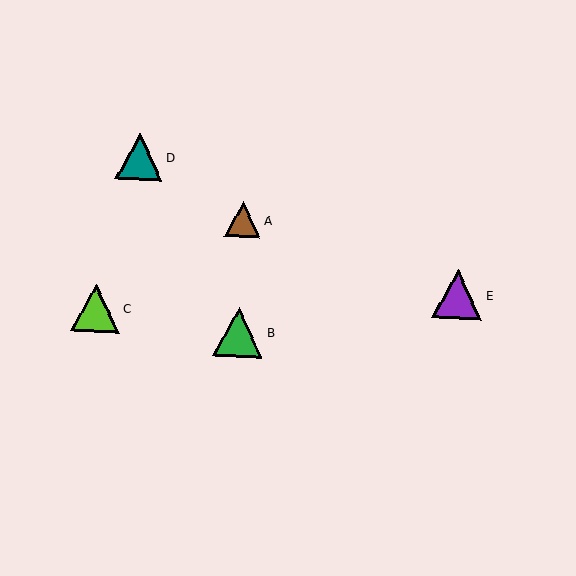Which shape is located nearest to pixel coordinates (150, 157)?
The teal triangle (labeled D) at (139, 156) is nearest to that location.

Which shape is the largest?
The green triangle (labeled B) is the largest.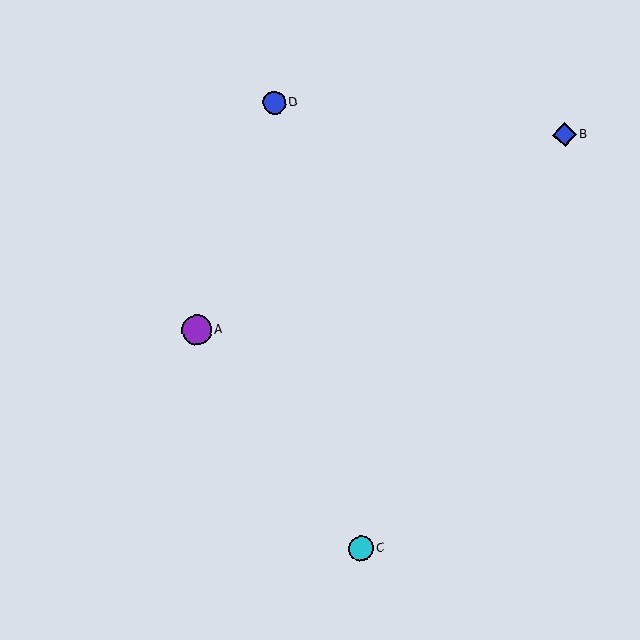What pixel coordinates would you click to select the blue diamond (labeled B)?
Click at (564, 135) to select the blue diamond B.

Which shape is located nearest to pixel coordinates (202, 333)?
The purple circle (labeled A) at (197, 330) is nearest to that location.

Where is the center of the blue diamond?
The center of the blue diamond is at (564, 135).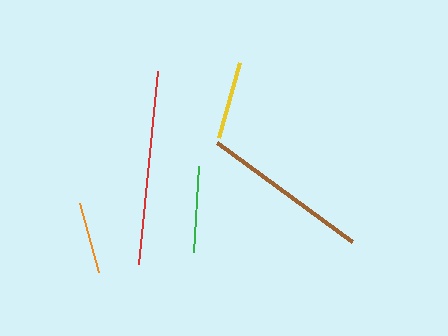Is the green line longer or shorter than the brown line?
The brown line is longer than the green line.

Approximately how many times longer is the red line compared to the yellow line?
The red line is approximately 2.5 times the length of the yellow line.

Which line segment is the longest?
The red line is the longest at approximately 193 pixels.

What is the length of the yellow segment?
The yellow segment is approximately 78 pixels long.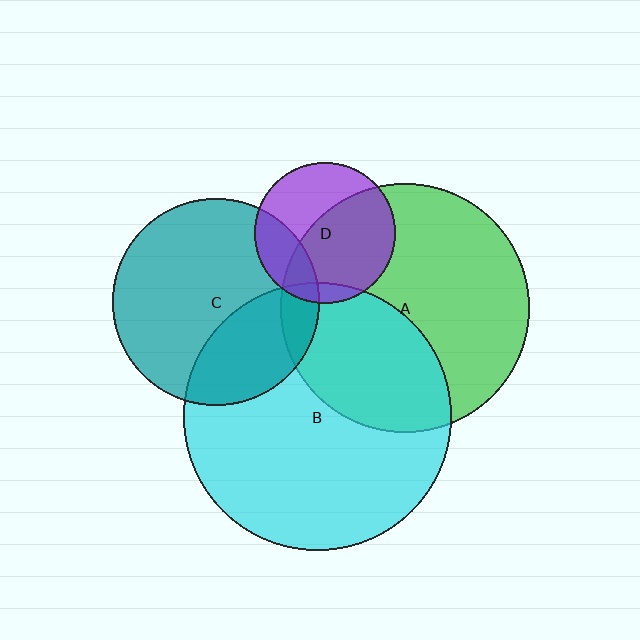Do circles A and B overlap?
Yes.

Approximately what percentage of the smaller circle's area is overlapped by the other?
Approximately 35%.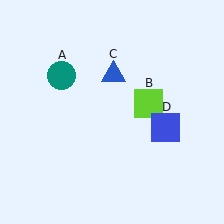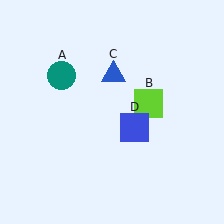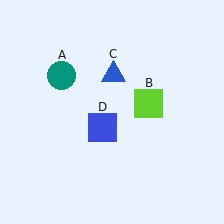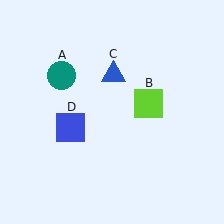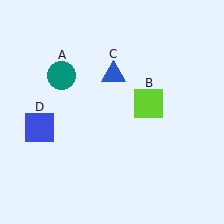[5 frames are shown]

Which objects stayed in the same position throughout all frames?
Teal circle (object A) and lime square (object B) and blue triangle (object C) remained stationary.